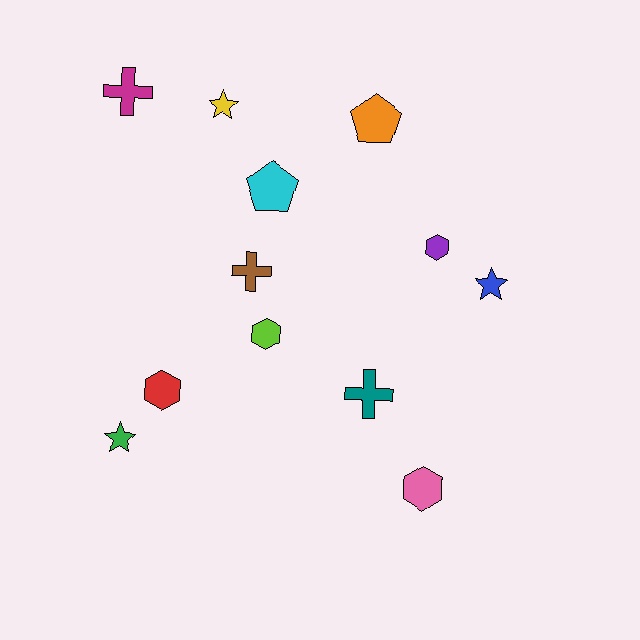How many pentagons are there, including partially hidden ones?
There are 2 pentagons.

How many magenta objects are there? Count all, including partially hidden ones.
There is 1 magenta object.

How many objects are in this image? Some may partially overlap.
There are 12 objects.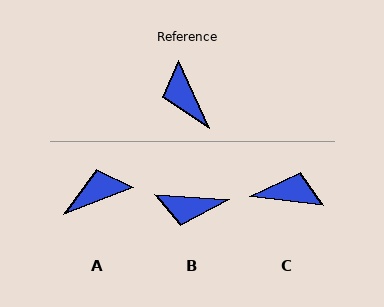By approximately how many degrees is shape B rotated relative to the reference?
Approximately 62 degrees counter-clockwise.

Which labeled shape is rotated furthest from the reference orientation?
C, about 121 degrees away.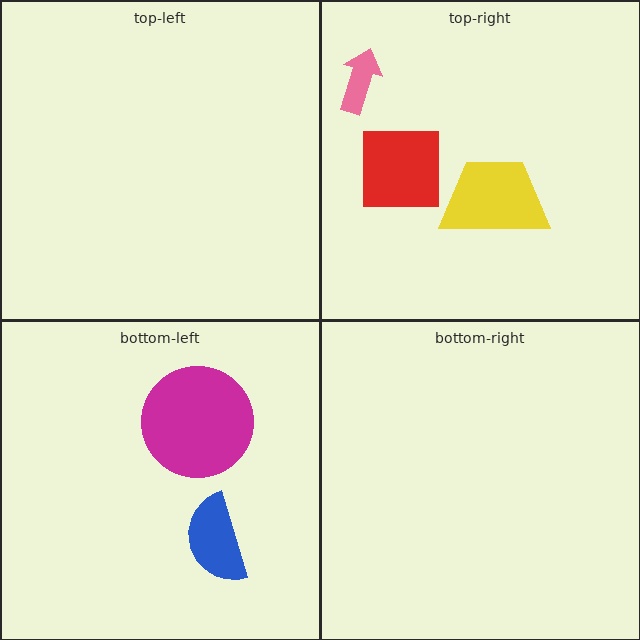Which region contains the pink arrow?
The top-right region.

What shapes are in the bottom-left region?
The blue semicircle, the magenta circle.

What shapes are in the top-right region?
The yellow trapezoid, the pink arrow, the red square.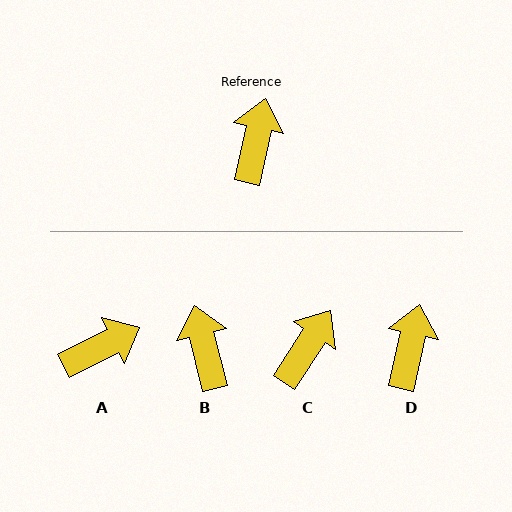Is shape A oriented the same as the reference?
No, it is off by about 50 degrees.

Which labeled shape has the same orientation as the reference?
D.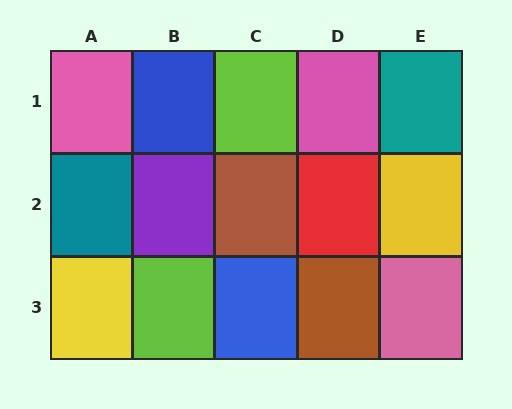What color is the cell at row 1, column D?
Pink.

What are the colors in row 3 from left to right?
Yellow, lime, blue, brown, pink.